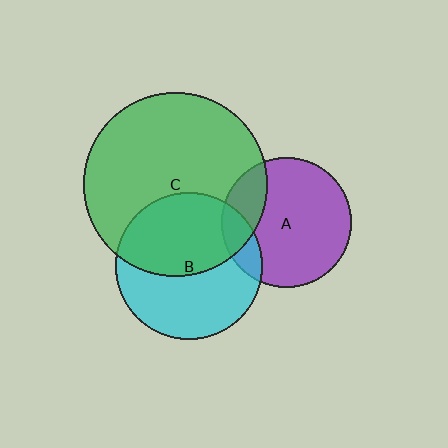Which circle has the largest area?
Circle C (green).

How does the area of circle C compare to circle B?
Approximately 1.6 times.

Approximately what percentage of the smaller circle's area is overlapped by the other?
Approximately 15%.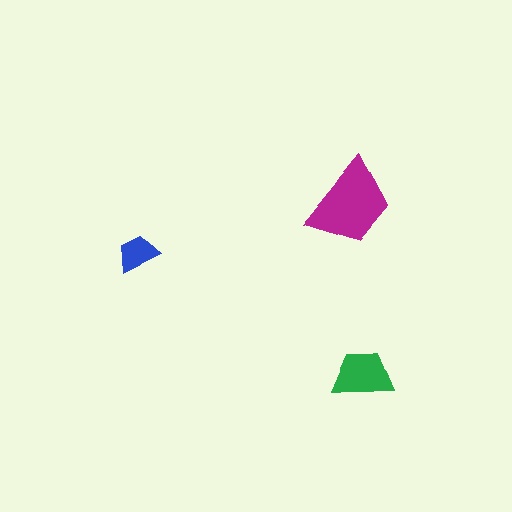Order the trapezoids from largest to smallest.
the magenta one, the green one, the blue one.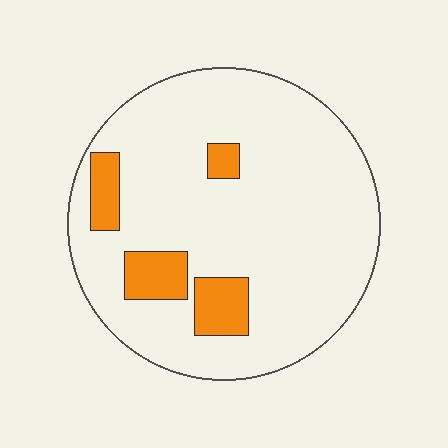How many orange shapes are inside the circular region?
4.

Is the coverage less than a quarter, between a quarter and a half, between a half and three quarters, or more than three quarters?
Less than a quarter.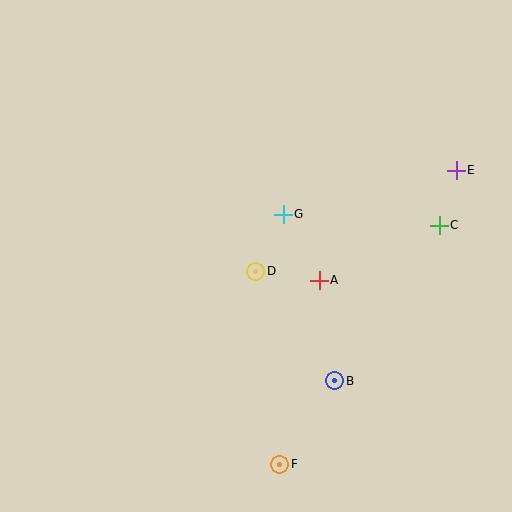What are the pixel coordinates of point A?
Point A is at (319, 280).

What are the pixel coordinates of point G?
Point G is at (283, 214).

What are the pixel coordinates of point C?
Point C is at (439, 225).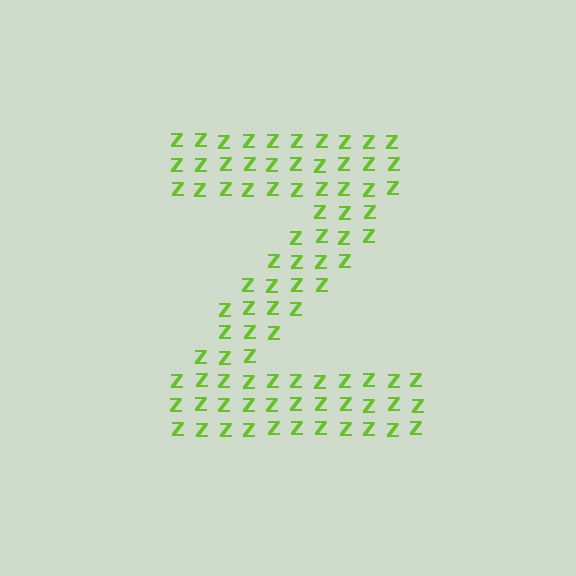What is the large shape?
The large shape is the letter Z.